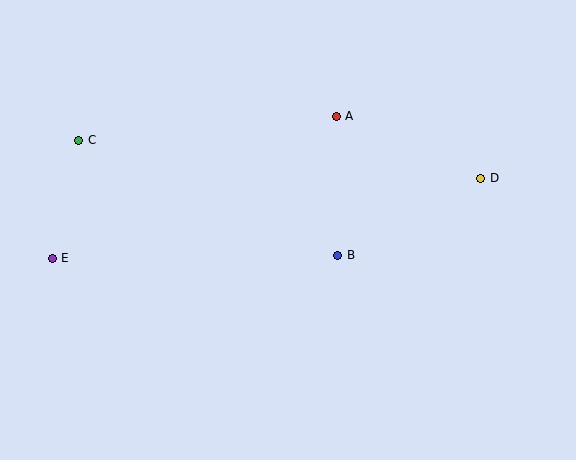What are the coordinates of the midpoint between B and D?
The midpoint between B and D is at (409, 217).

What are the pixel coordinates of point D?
Point D is at (481, 178).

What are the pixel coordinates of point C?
Point C is at (79, 140).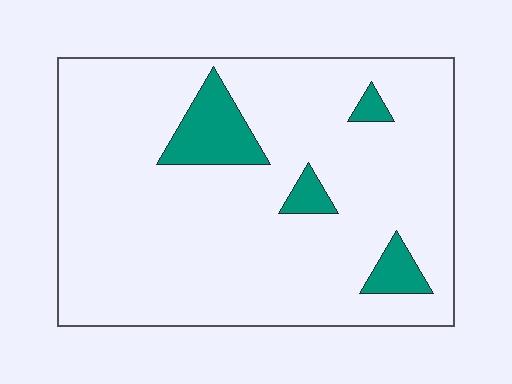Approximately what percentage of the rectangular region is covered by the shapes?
Approximately 10%.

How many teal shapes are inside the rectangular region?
4.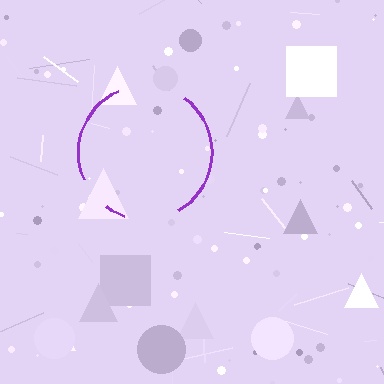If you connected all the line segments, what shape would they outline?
They would outline a circle.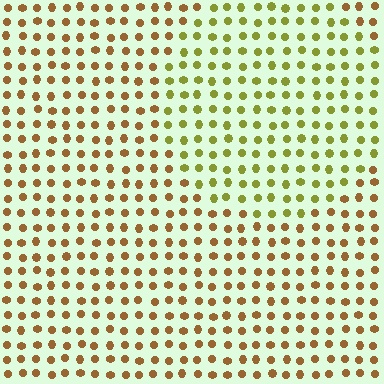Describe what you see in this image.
The image is filled with small brown elements in a uniform arrangement. A circle-shaped region is visible where the elements are tinted to a slightly different hue, forming a subtle color boundary.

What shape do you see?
I see a circle.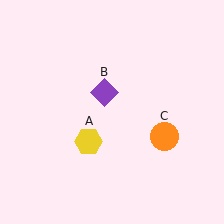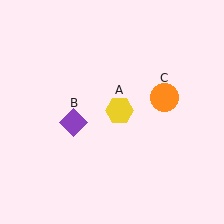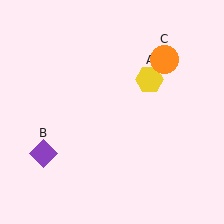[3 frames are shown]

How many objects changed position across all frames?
3 objects changed position: yellow hexagon (object A), purple diamond (object B), orange circle (object C).